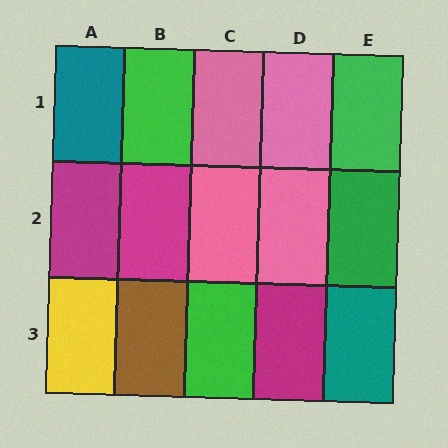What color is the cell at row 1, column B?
Green.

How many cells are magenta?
3 cells are magenta.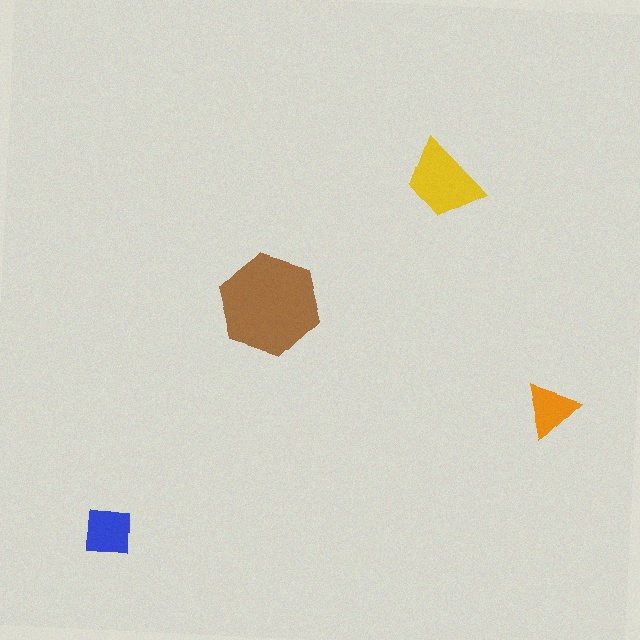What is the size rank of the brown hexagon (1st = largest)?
1st.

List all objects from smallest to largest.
The orange triangle, the blue square, the yellow trapezoid, the brown hexagon.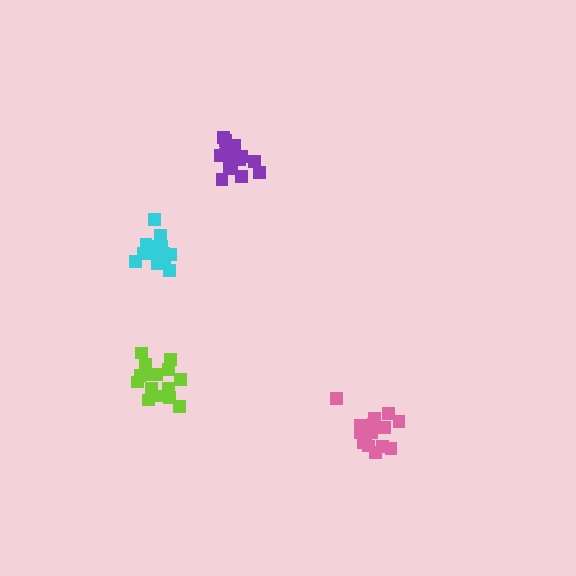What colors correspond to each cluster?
The clusters are colored: pink, cyan, purple, lime.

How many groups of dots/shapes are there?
There are 4 groups.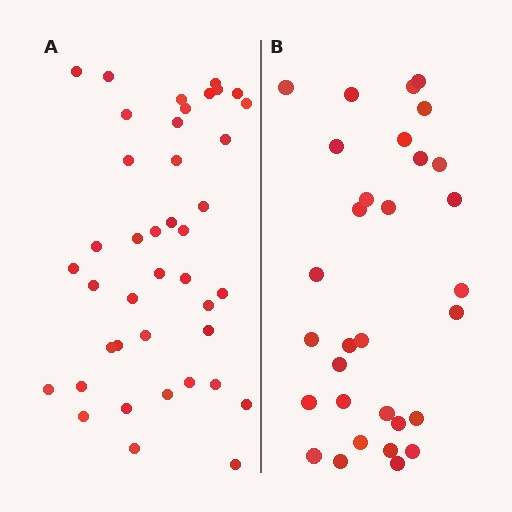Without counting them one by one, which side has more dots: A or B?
Region A (the left region) has more dots.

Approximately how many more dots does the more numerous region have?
Region A has roughly 10 or so more dots than region B.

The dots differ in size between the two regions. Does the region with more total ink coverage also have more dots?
No. Region B has more total ink coverage because its dots are larger, but region A actually contains more individual dots. Total area can be misleading — the number of items is what matters here.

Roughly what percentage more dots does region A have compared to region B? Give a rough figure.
About 30% more.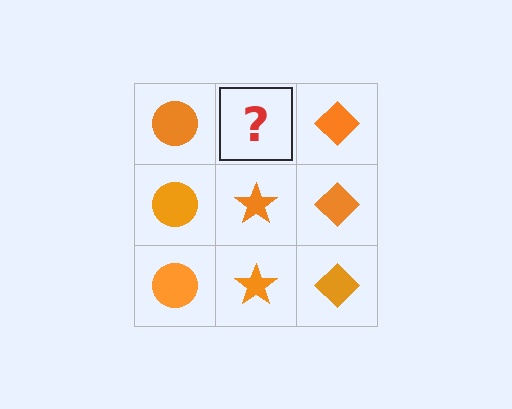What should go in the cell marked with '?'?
The missing cell should contain an orange star.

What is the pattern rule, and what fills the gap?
The rule is that each column has a consistent shape. The gap should be filled with an orange star.